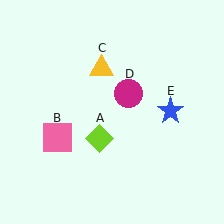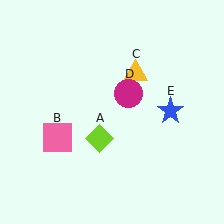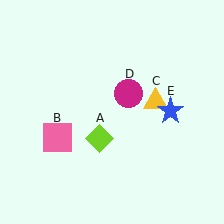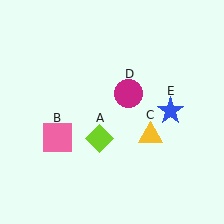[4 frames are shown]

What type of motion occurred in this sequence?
The yellow triangle (object C) rotated clockwise around the center of the scene.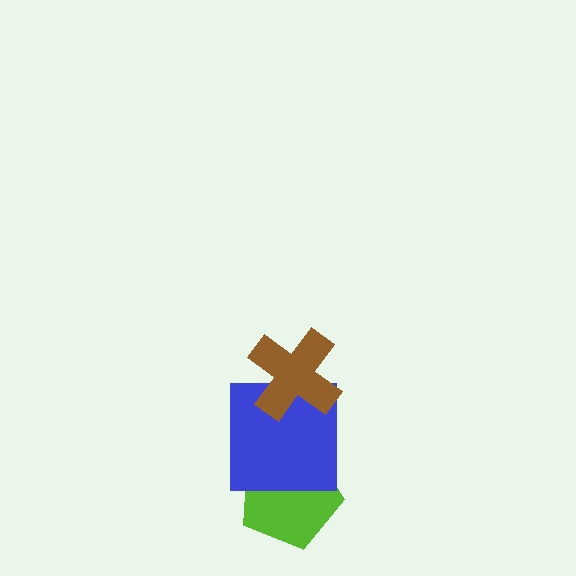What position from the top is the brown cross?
The brown cross is 1st from the top.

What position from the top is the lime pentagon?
The lime pentagon is 3rd from the top.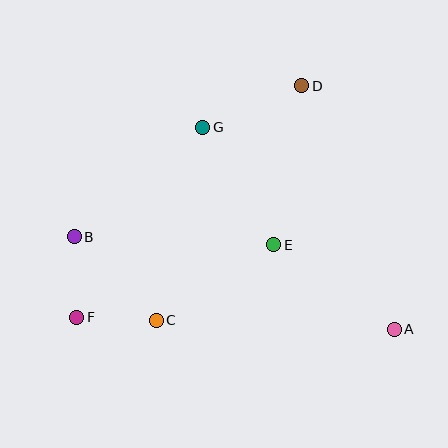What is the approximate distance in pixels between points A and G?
The distance between A and G is approximately 278 pixels.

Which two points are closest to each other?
Points C and F are closest to each other.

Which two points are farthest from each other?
Points A and B are farthest from each other.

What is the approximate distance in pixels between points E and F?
The distance between E and F is approximately 210 pixels.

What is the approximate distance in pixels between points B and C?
The distance between B and C is approximately 117 pixels.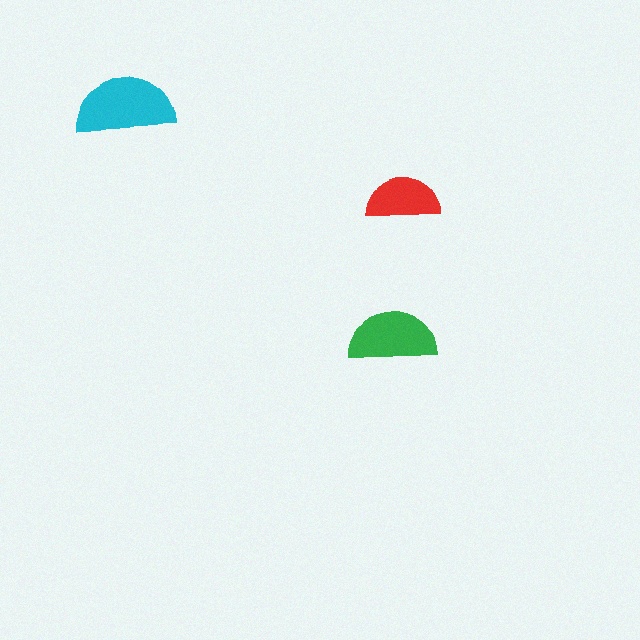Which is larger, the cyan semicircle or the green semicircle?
The cyan one.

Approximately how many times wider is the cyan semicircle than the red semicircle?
About 1.5 times wider.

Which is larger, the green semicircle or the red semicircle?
The green one.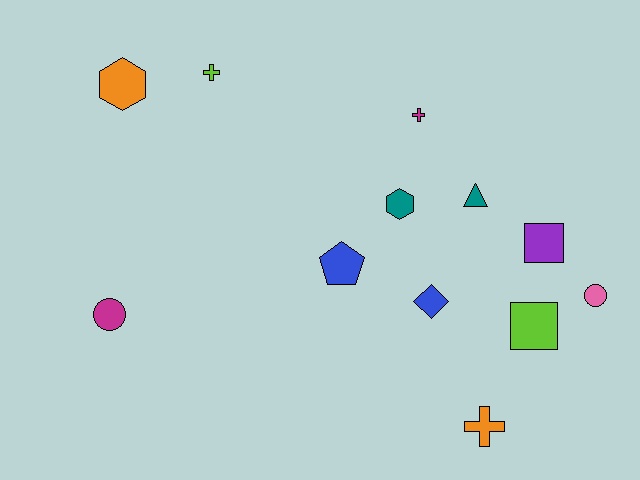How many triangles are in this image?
There is 1 triangle.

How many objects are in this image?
There are 12 objects.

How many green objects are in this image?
There are no green objects.